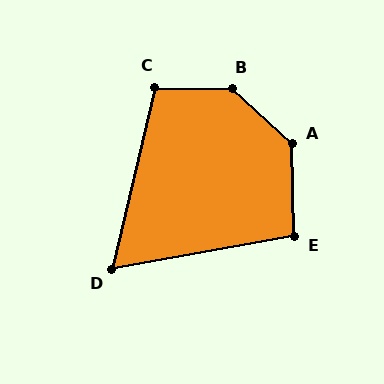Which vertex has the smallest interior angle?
D, at approximately 67 degrees.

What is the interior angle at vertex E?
Approximately 99 degrees (obtuse).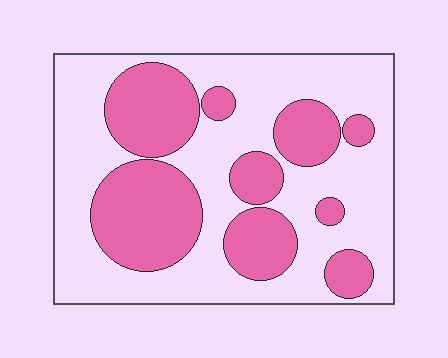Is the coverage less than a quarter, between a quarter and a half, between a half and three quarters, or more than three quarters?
Between a quarter and a half.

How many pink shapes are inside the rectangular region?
9.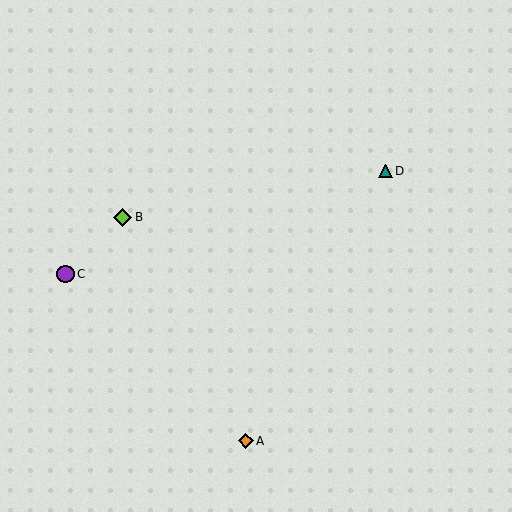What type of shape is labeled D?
Shape D is a teal triangle.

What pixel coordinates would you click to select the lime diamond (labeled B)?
Click at (123, 217) to select the lime diamond B.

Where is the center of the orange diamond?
The center of the orange diamond is at (246, 441).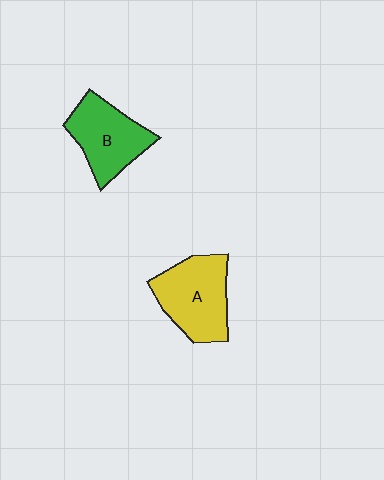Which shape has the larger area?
Shape A (yellow).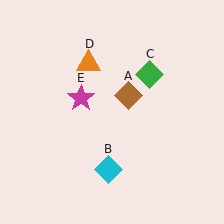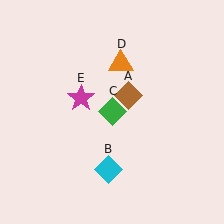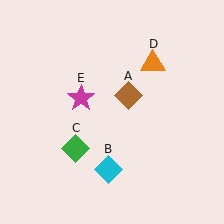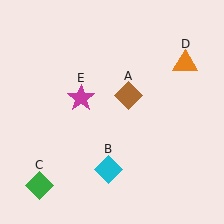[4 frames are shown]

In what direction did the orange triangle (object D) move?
The orange triangle (object D) moved right.